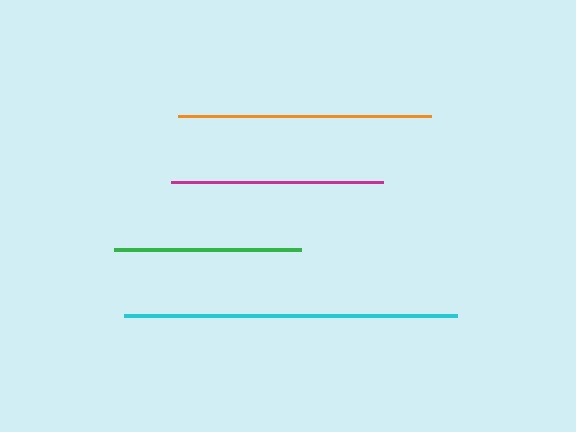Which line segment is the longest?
The cyan line is the longest at approximately 333 pixels.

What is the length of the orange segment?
The orange segment is approximately 252 pixels long.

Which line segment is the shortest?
The green line is the shortest at approximately 188 pixels.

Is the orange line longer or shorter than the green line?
The orange line is longer than the green line.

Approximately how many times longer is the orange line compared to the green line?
The orange line is approximately 1.3 times the length of the green line.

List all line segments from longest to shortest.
From longest to shortest: cyan, orange, magenta, green.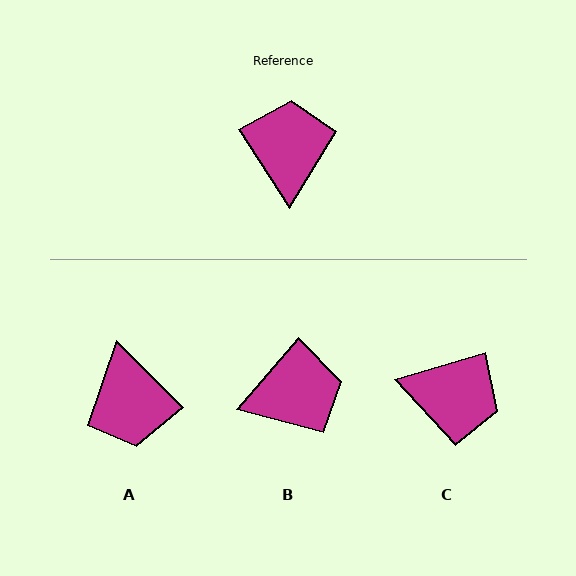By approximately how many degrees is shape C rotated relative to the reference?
Approximately 106 degrees clockwise.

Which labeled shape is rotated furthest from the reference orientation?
A, about 168 degrees away.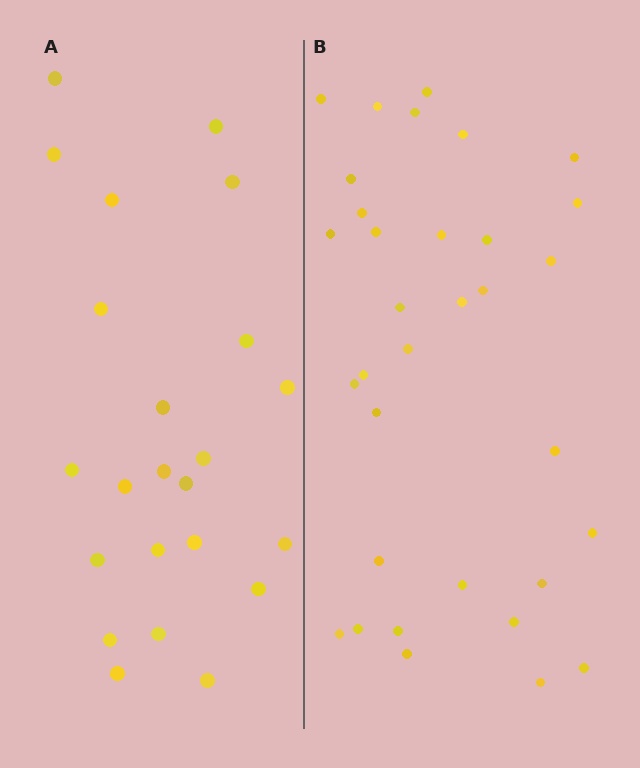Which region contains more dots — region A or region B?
Region B (the right region) has more dots.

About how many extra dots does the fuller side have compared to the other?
Region B has roughly 10 or so more dots than region A.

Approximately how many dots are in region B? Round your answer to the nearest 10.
About 30 dots. (The exact count is 33, which rounds to 30.)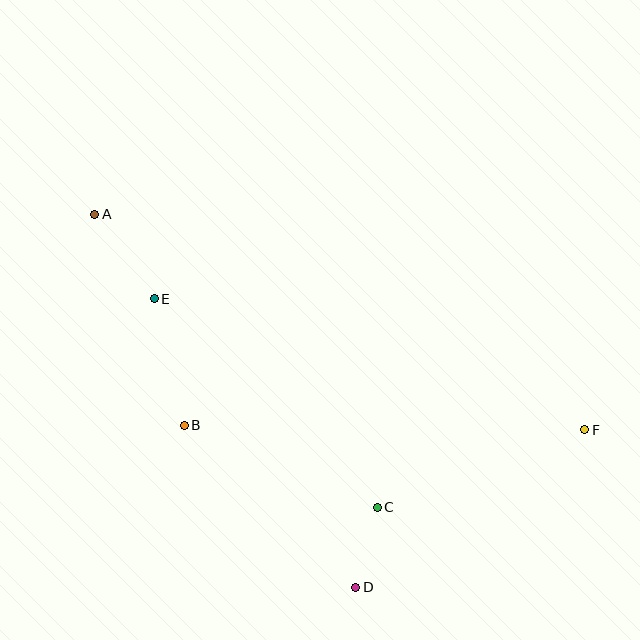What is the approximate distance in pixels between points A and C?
The distance between A and C is approximately 407 pixels.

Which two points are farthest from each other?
Points A and F are farthest from each other.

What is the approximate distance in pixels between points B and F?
The distance between B and F is approximately 400 pixels.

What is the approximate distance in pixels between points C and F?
The distance between C and F is approximately 222 pixels.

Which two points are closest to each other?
Points C and D are closest to each other.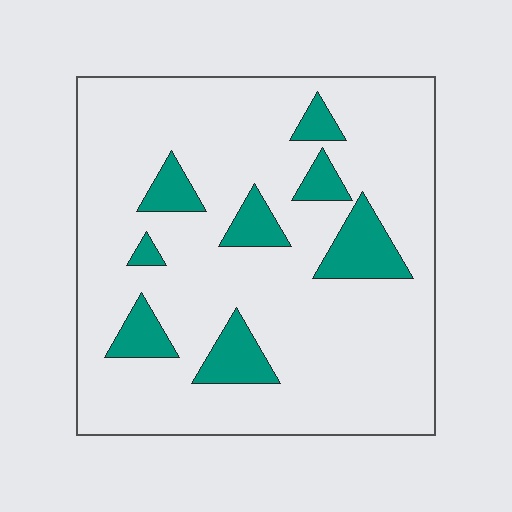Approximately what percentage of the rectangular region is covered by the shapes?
Approximately 15%.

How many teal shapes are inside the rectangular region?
8.